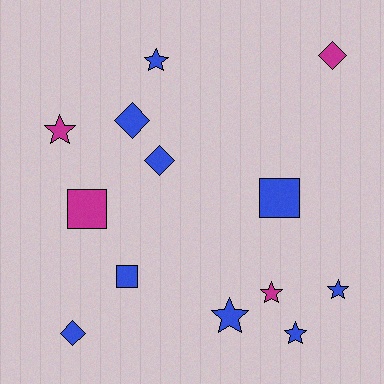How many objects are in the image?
There are 13 objects.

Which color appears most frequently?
Blue, with 9 objects.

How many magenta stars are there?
There are 2 magenta stars.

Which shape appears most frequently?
Star, with 6 objects.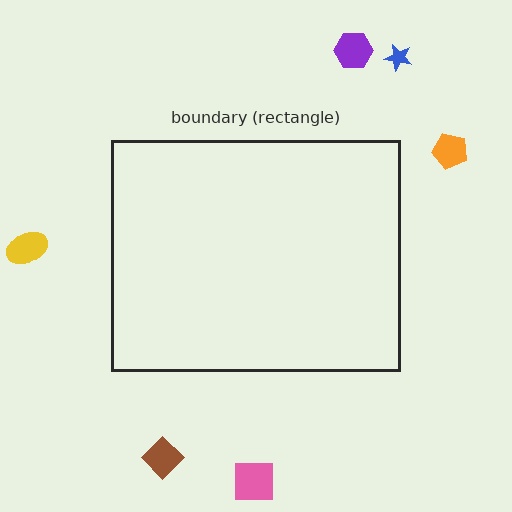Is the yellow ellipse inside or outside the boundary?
Outside.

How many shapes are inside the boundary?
0 inside, 6 outside.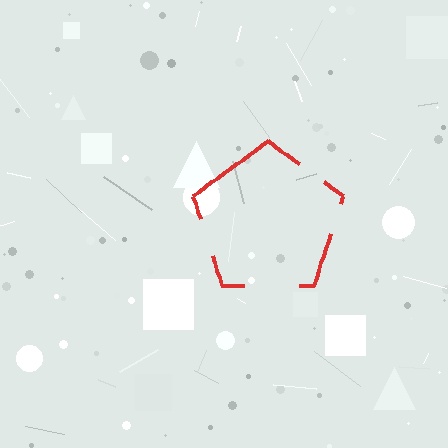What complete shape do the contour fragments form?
The contour fragments form a pentagon.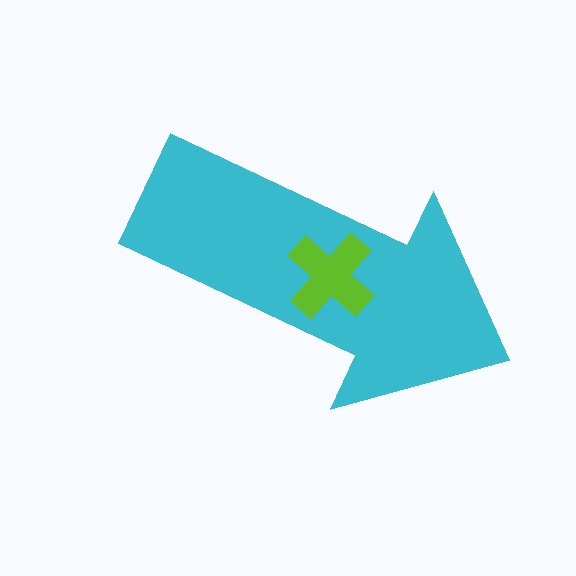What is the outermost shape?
The cyan arrow.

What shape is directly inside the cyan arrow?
The lime cross.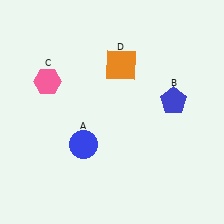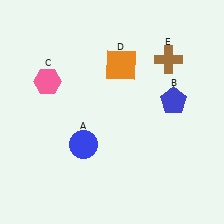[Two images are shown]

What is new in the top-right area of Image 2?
A brown cross (E) was added in the top-right area of Image 2.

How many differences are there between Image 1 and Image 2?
There is 1 difference between the two images.